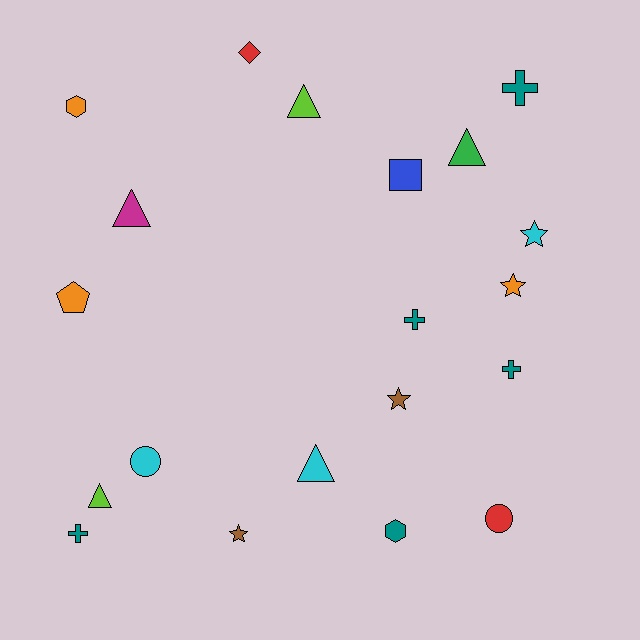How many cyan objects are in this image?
There are 3 cyan objects.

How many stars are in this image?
There are 4 stars.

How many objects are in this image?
There are 20 objects.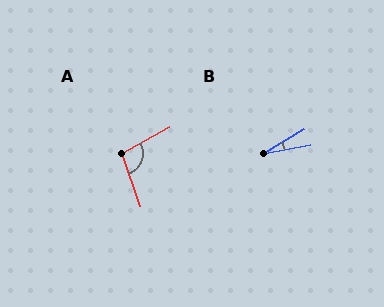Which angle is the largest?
A, at approximately 99 degrees.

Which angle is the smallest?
B, at approximately 20 degrees.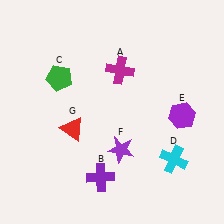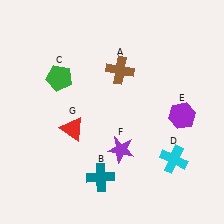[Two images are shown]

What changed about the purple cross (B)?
In Image 1, B is purple. In Image 2, it changed to teal.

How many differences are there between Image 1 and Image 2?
There are 2 differences between the two images.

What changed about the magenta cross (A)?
In Image 1, A is magenta. In Image 2, it changed to brown.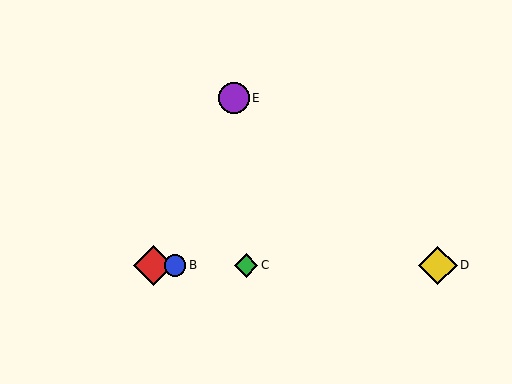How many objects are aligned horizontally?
4 objects (A, B, C, D) are aligned horizontally.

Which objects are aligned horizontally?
Objects A, B, C, D are aligned horizontally.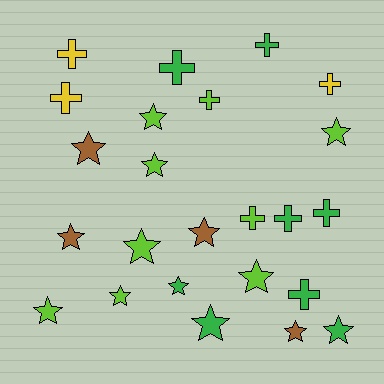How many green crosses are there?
There are 5 green crosses.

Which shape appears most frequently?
Star, with 14 objects.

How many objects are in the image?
There are 24 objects.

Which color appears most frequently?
Lime, with 9 objects.